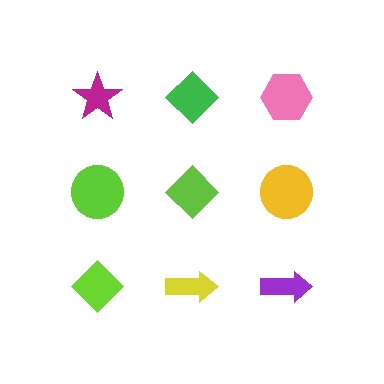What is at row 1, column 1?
A magenta star.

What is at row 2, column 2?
A lime diamond.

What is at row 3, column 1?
A lime diamond.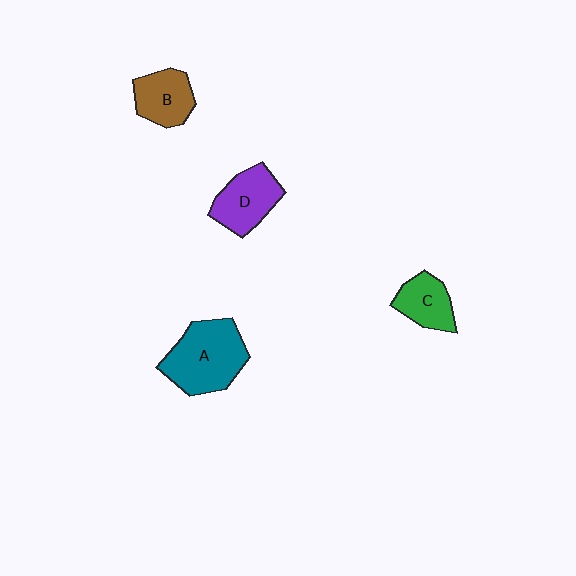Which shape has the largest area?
Shape A (teal).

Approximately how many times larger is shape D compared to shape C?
Approximately 1.3 times.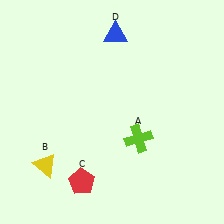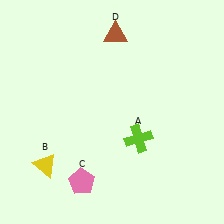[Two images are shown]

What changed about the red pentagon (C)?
In Image 1, C is red. In Image 2, it changed to pink.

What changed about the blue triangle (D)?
In Image 1, D is blue. In Image 2, it changed to brown.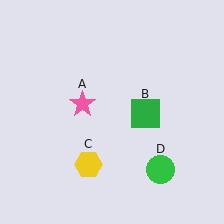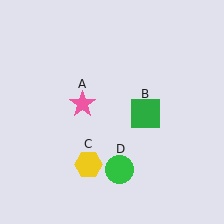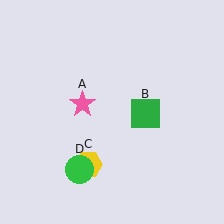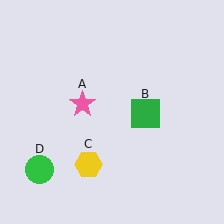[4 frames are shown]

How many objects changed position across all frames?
1 object changed position: green circle (object D).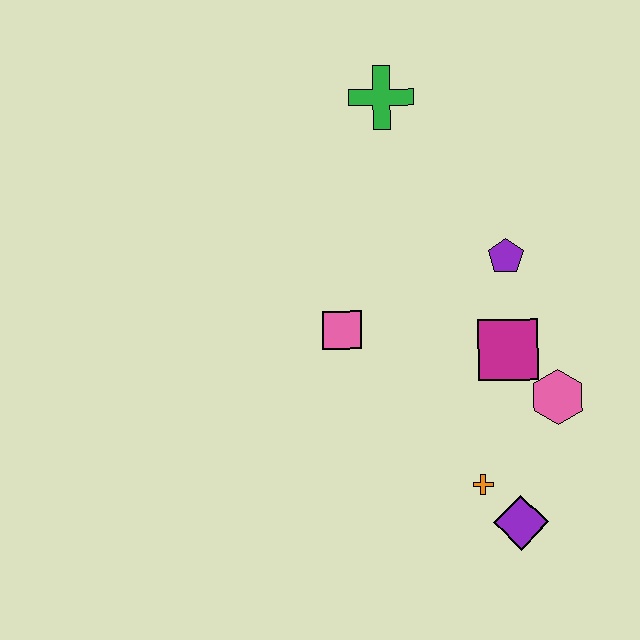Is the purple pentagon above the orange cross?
Yes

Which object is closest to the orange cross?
The purple diamond is closest to the orange cross.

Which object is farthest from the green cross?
The purple diamond is farthest from the green cross.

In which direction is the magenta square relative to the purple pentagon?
The magenta square is below the purple pentagon.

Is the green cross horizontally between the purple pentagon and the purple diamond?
No